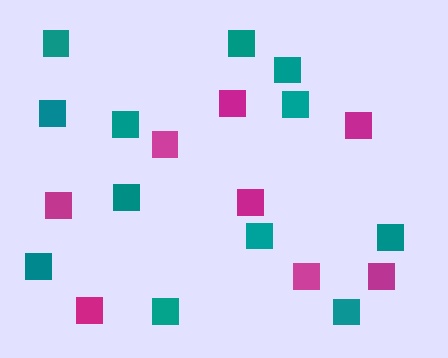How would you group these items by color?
There are 2 groups: one group of teal squares (12) and one group of magenta squares (8).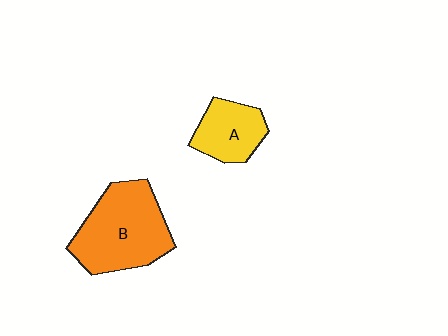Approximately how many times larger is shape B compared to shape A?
Approximately 1.9 times.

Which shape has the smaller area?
Shape A (yellow).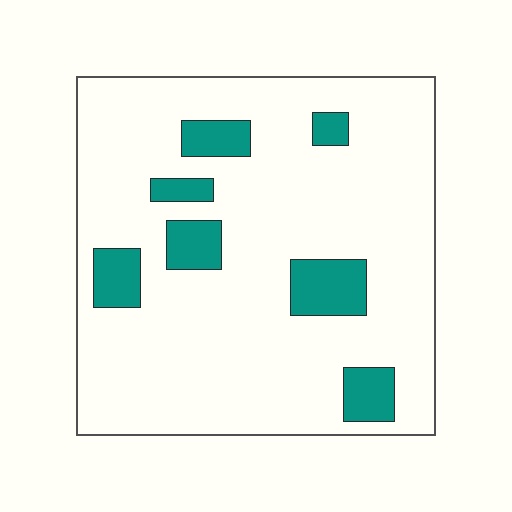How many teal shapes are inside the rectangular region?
7.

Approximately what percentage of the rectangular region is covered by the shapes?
Approximately 15%.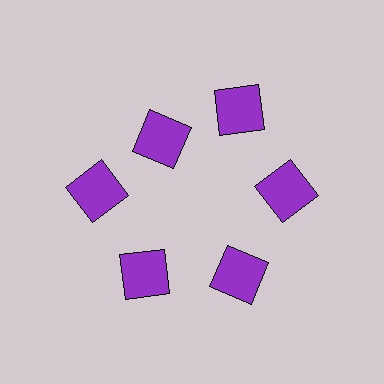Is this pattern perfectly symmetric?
No. The 6 purple squares are arranged in a ring, but one element near the 11 o'clock position is pulled inward toward the center, breaking the 6-fold rotational symmetry.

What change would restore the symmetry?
The symmetry would be restored by moving it outward, back onto the ring so that all 6 squares sit at equal angles and equal distance from the center.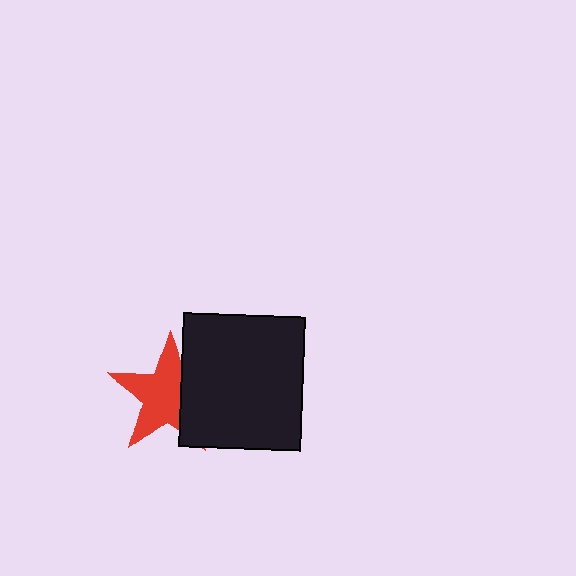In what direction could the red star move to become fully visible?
The red star could move left. That would shift it out from behind the black rectangle entirely.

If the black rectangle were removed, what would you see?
You would see the complete red star.